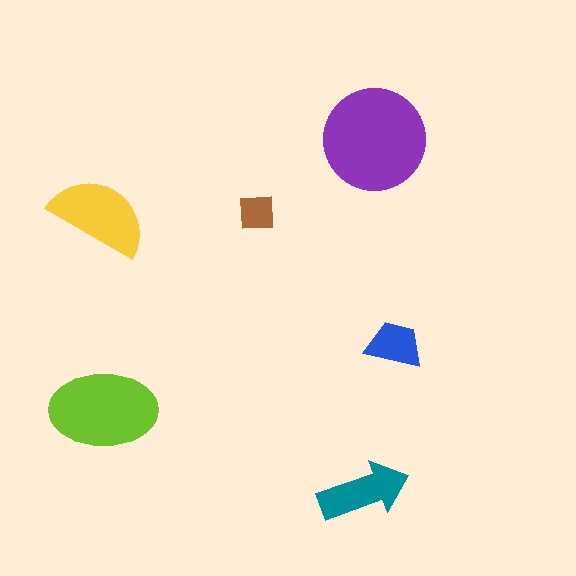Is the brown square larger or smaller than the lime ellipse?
Smaller.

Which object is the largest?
The purple circle.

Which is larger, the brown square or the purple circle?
The purple circle.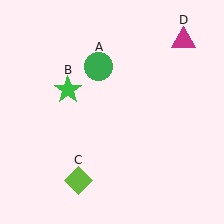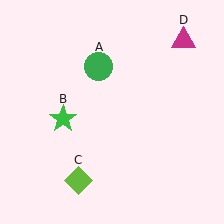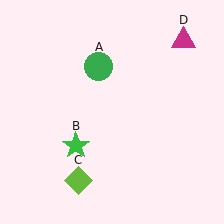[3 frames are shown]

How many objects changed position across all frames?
1 object changed position: green star (object B).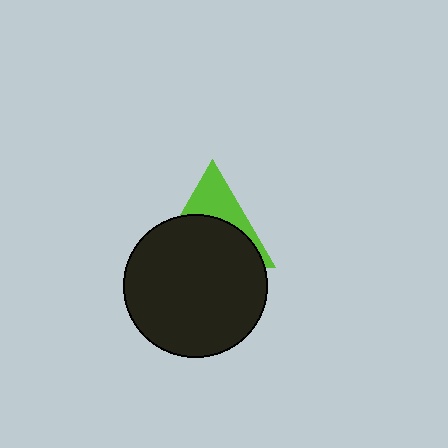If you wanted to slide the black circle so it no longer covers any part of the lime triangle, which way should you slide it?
Slide it down — that is the most direct way to separate the two shapes.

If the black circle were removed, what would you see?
You would see the complete lime triangle.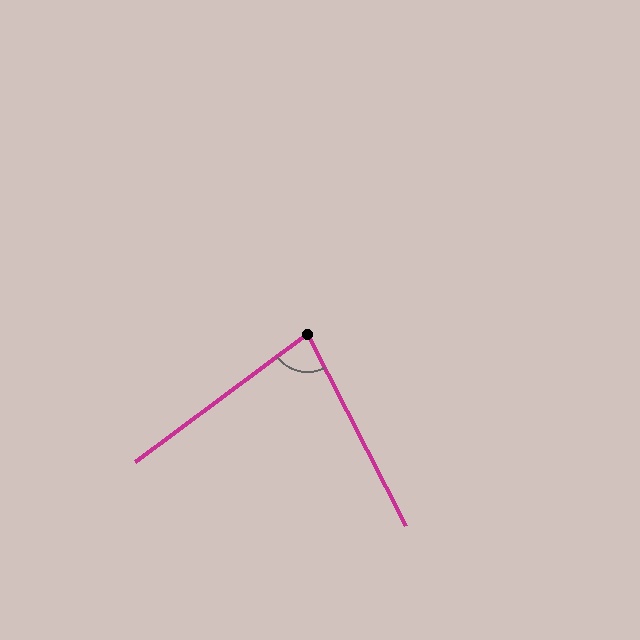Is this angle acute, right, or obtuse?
It is acute.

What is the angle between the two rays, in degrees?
Approximately 80 degrees.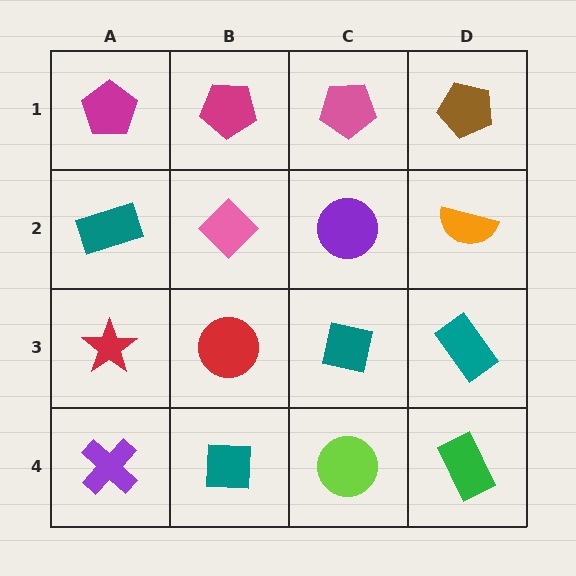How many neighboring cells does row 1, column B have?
3.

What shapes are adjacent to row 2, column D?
A brown pentagon (row 1, column D), a teal rectangle (row 3, column D), a purple circle (row 2, column C).